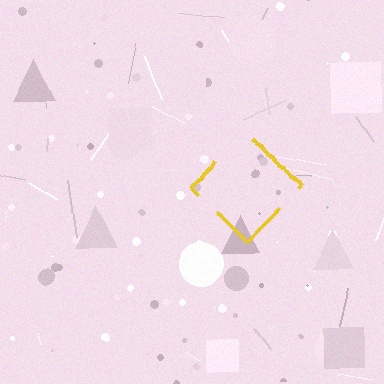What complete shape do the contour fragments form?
The contour fragments form a diamond.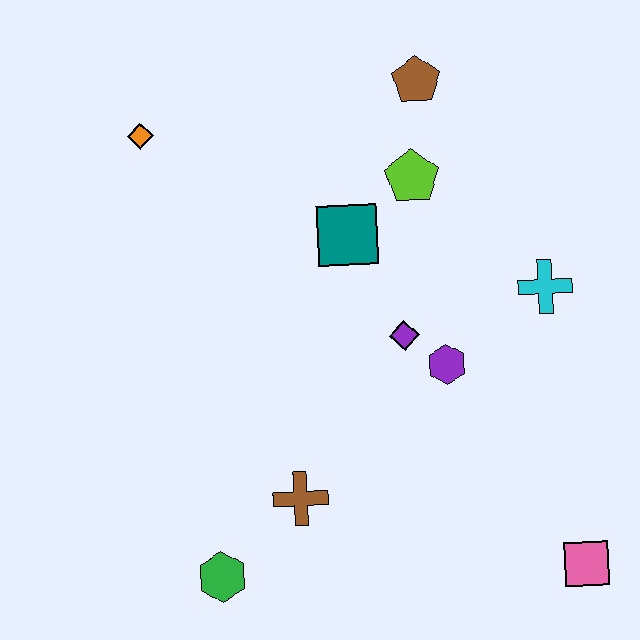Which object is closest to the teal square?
The lime pentagon is closest to the teal square.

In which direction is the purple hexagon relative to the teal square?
The purple hexagon is below the teal square.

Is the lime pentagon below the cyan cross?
No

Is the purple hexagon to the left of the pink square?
Yes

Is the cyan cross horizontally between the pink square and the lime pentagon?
Yes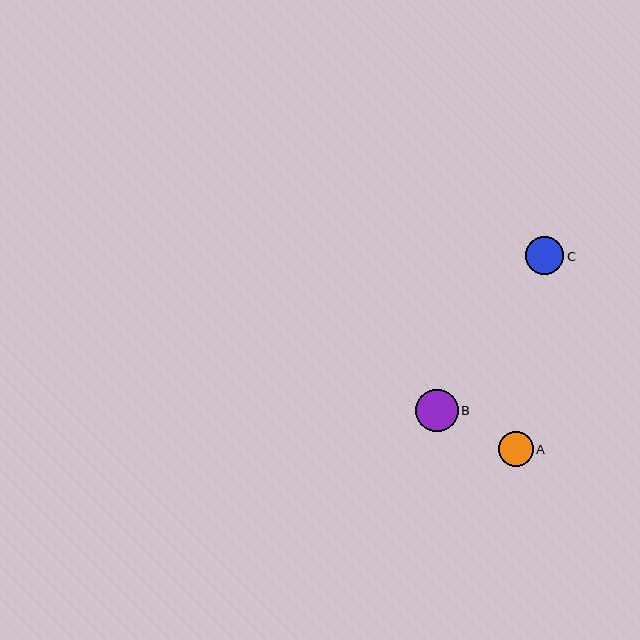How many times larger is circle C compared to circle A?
Circle C is approximately 1.1 times the size of circle A.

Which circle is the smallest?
Circle A is the smallest with a size of approximately 34 pixels.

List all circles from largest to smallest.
From largest to smallest: B, C, A.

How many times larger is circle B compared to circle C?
Circle B is approximately 1.1 times the size of circle C.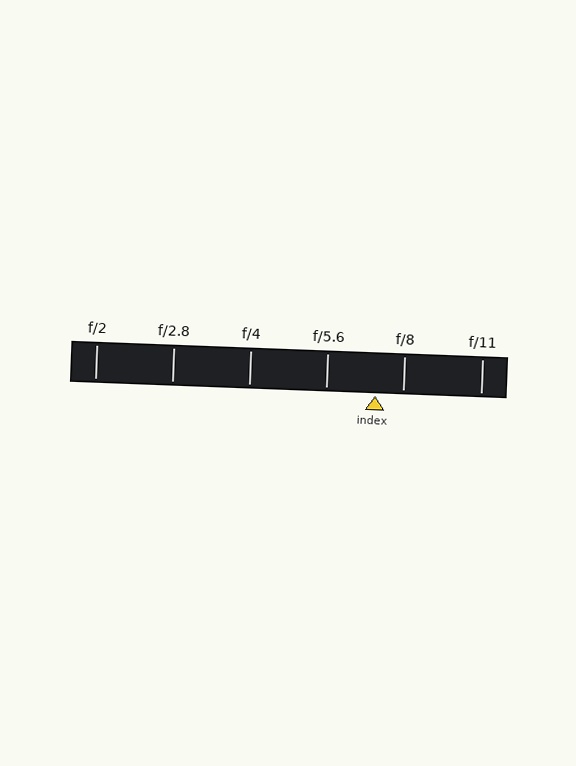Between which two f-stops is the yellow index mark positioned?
The index mark is between f/5.6 and f/8.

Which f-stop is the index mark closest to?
The index mark is closest to f/8.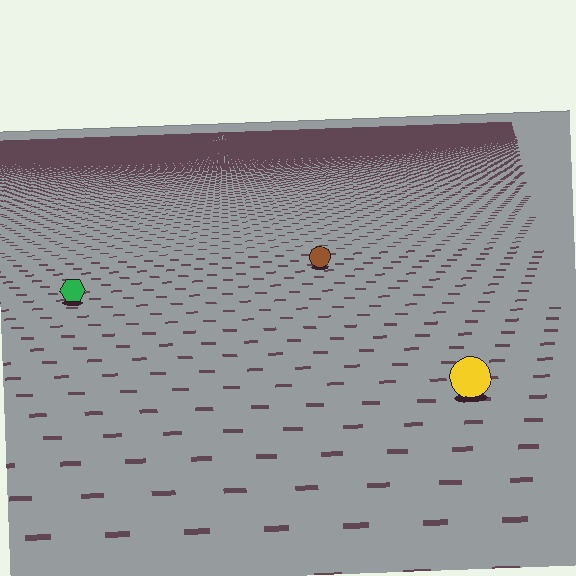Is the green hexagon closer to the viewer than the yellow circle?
No. The yellow circle is closer — you can tell from the texture gradient: the ground texture is coarser near it.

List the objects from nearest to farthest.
From nearest to farthest: the yellow circle, the green hexagon, the brown circle.